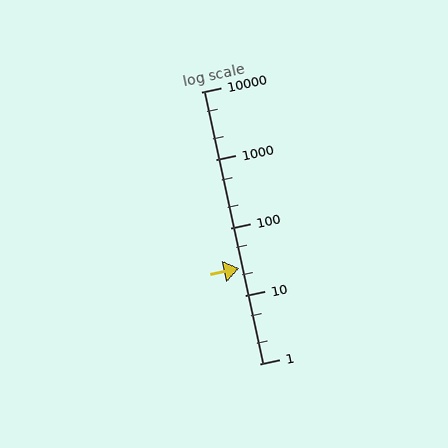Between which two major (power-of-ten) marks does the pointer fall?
The pointer is between 10 and 100.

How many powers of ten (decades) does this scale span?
The scale spans 4 decades, from 1 to 10000.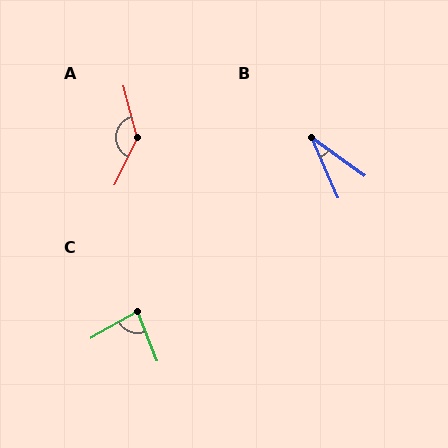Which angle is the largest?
A, at approximately 140 degrees.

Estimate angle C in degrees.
Approximately 81 degrees.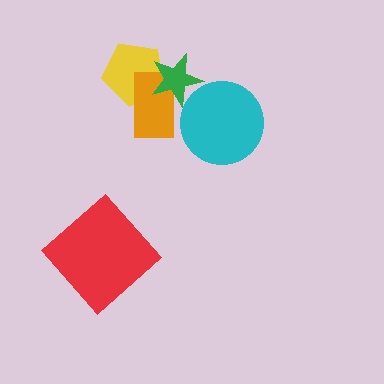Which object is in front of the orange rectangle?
The green star is in front of the orange rectangle.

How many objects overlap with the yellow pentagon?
2 objects overlap with the yellow pentagon.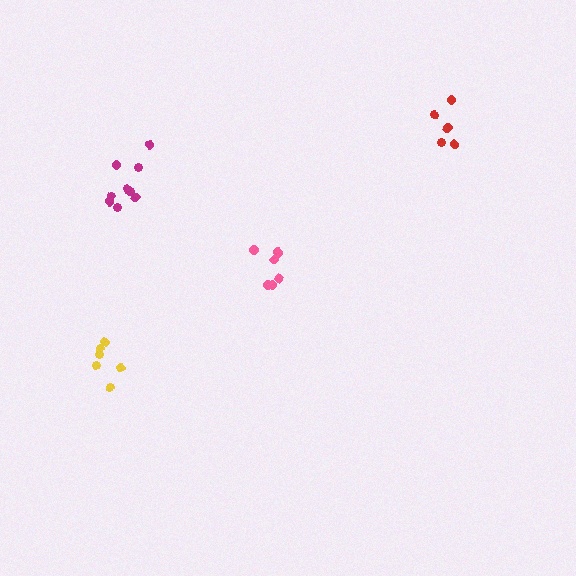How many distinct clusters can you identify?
There are 4 distinct clusters.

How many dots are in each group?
Group 1: 10 dots, Group 2: 6 dots, Group 3: 5 dots, Group 4: 6 dots (27 total).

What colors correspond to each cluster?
The clusters are colored: magenta, yellow, red, pink.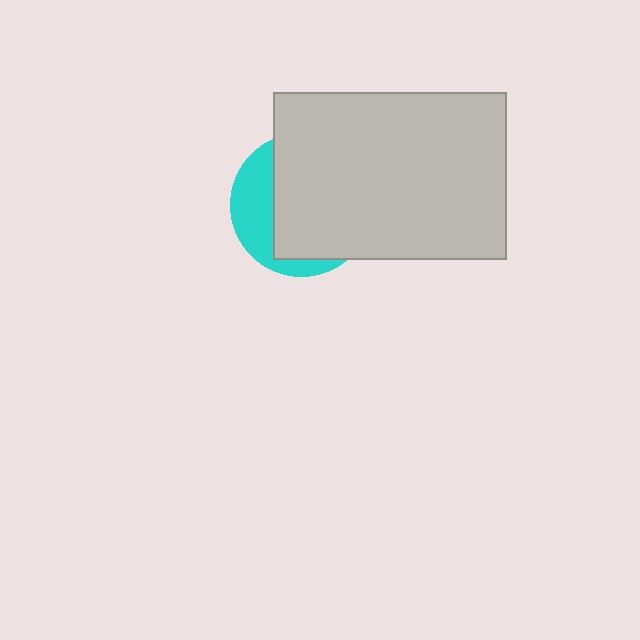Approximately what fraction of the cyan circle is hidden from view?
Roughly 68% of the cyan circle is hidden behind the light gray rectangle.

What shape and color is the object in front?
The object in front is a light gray rectangle.